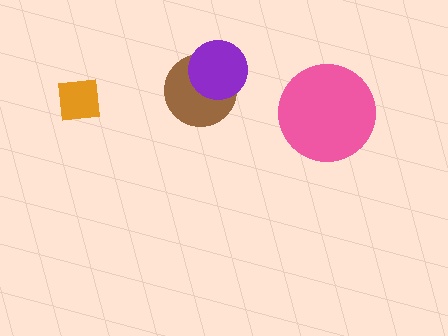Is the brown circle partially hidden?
Yes, it is partially covered by another shape.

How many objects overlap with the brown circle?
1 object overlaps with the brown circle.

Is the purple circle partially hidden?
No, no other shape covers it.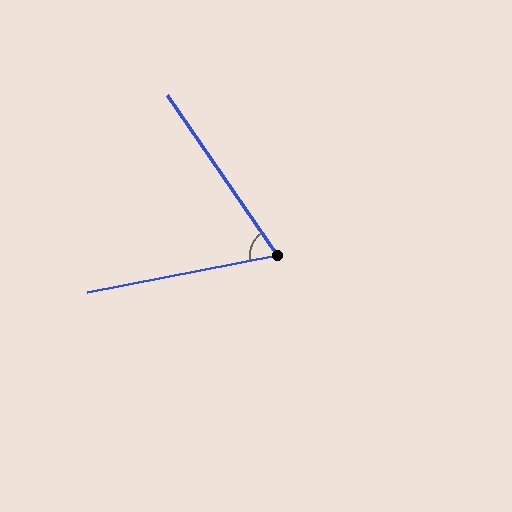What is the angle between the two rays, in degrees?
Approximately 67 degrees.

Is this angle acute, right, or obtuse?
It is acute.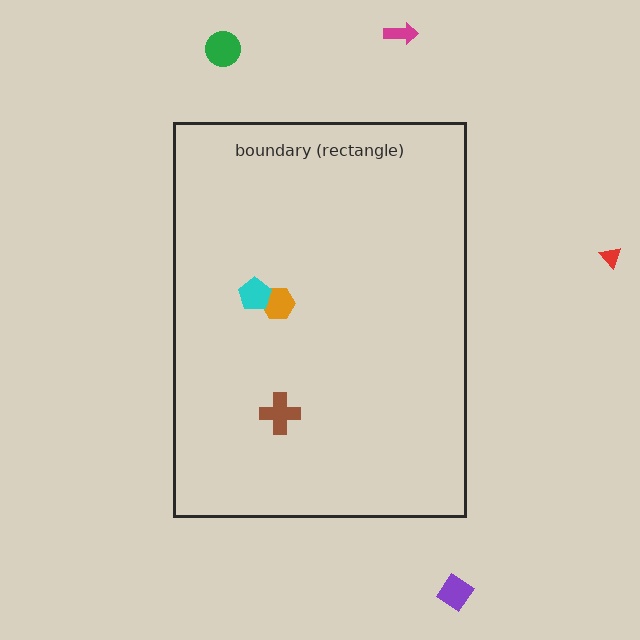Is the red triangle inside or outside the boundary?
Outside.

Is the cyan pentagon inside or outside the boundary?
Inside.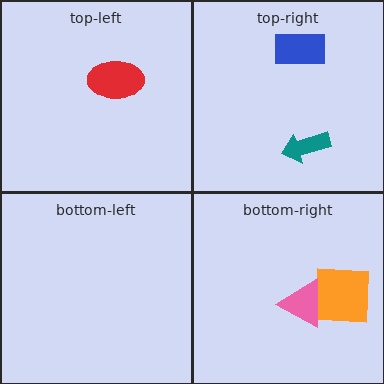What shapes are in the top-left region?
The red ellipse.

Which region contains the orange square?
The bottom-right region.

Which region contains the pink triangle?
The bottom-right region.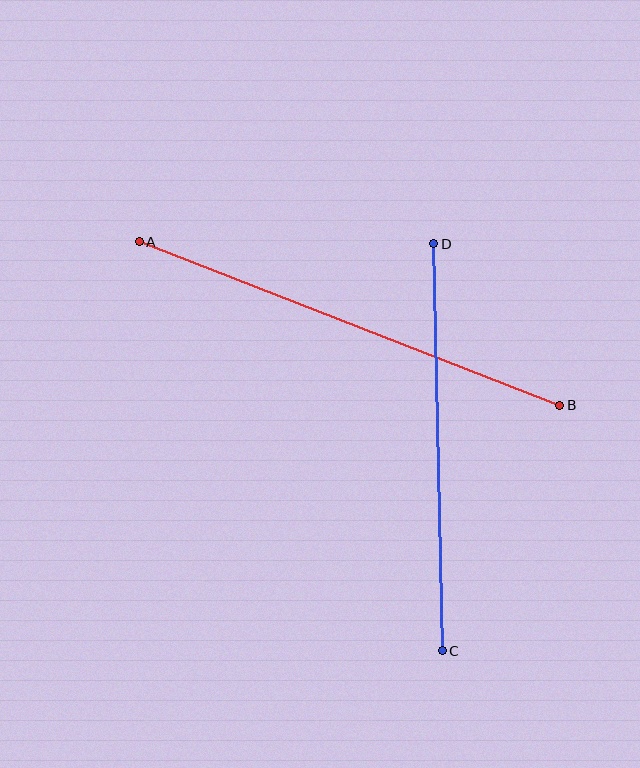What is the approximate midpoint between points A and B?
The midpoint is at approximately (350, 324) pixels.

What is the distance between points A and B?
The distance is approximately 451 pixels.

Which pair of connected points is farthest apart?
Points A and B are farthest apart.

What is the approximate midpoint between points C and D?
The midpoint is at approximately (438, 447) pixels.